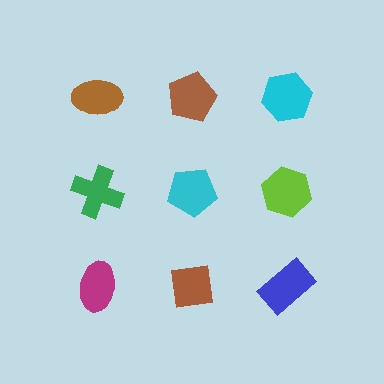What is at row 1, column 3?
A cyan hexagon.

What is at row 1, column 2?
A brown pentagon.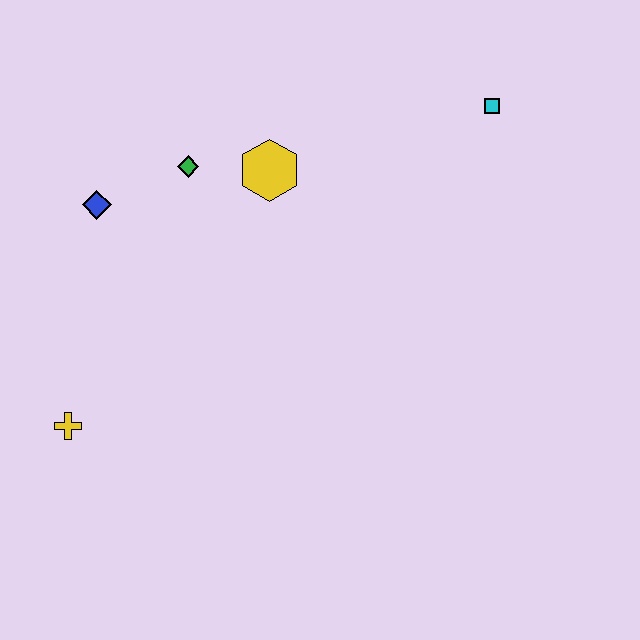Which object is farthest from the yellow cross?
The cyan square is farthest from the yellow cross.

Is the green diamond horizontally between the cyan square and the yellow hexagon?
No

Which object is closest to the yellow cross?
The blue diamond is closest to the yellow cross.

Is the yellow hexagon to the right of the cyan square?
No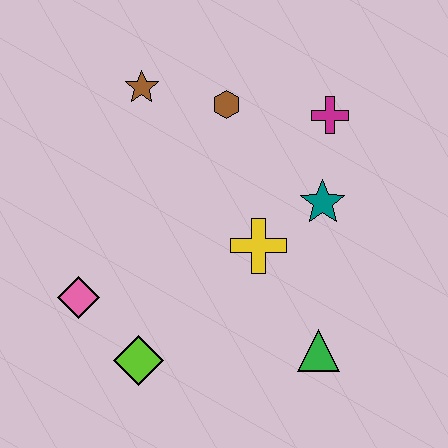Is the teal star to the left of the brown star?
No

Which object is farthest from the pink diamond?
The magenta cross is farthest from the pink diamond.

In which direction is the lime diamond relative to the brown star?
The lime diamond is below the brown star.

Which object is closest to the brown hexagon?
The brown star is closest to the brown hexagon.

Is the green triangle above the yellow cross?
No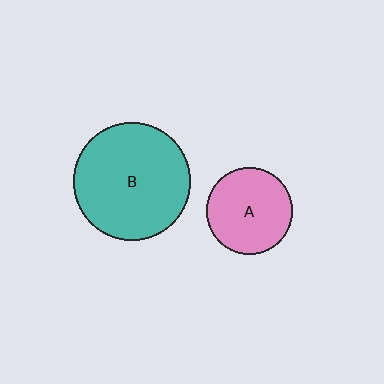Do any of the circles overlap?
No, none of the circles overlap.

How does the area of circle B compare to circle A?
Approximately 1.8 times.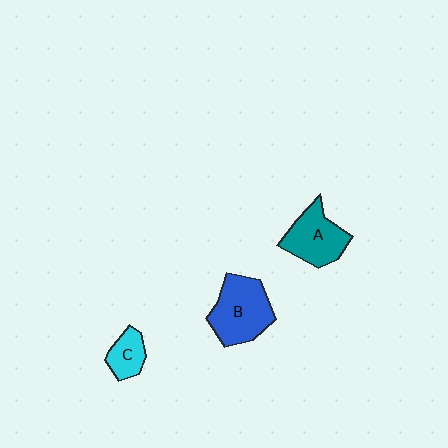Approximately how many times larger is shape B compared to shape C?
Approximately 2.2 times.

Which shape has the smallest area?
Shape C (cyan).